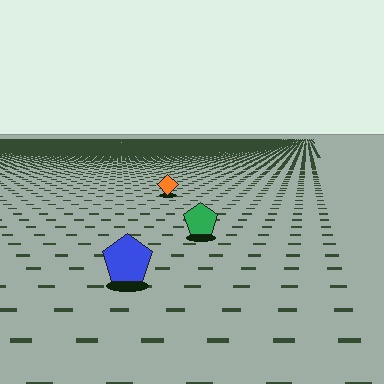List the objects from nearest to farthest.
From nearest to farthest: the blue pentagon, the green pentagon, the orange diamond.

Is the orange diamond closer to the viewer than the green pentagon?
No. The green pentagon is closer — you can tell from the texture gradient: the ground texture is coarser near it.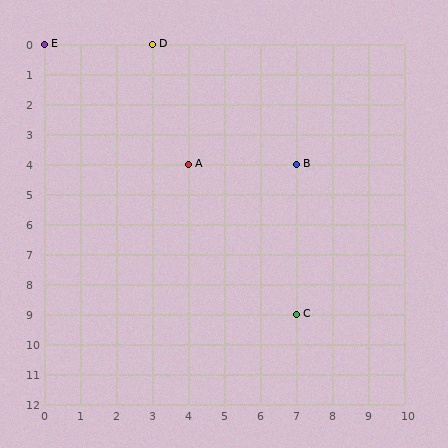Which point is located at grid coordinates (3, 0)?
Point D is at (3, 0).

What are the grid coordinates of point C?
Point C is at grid coordinates (7, 9).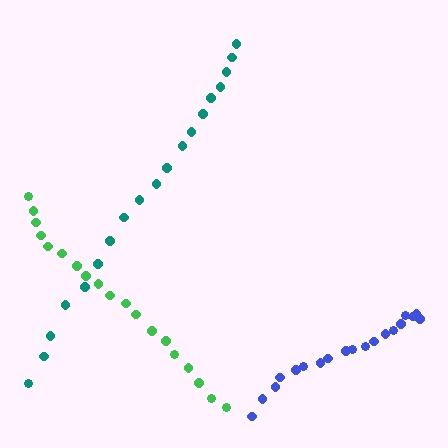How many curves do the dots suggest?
There are 3 distinct paths.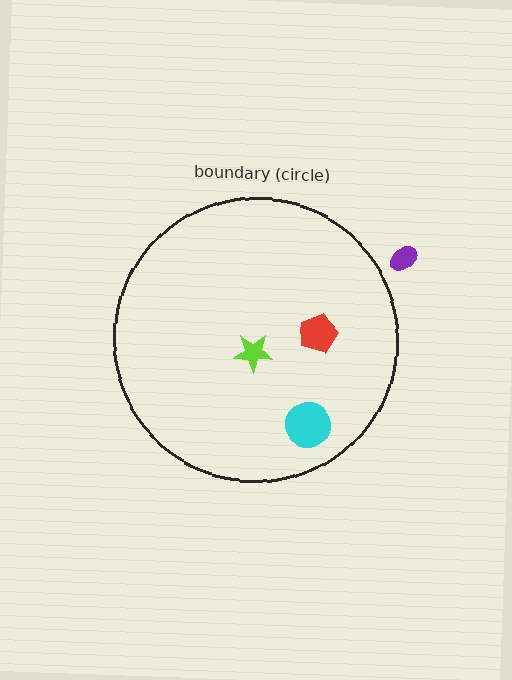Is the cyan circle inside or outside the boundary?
Inside.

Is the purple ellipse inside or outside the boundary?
Outside.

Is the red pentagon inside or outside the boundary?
Inside.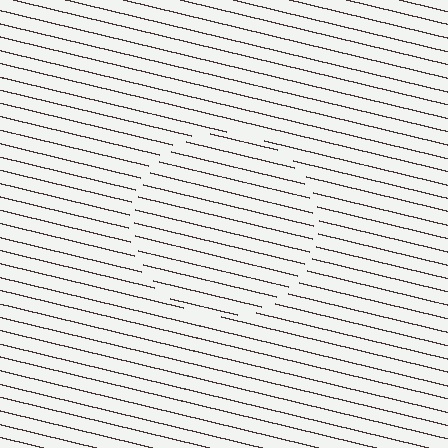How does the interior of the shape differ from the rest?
The interior of the shape contains the same grating, shifted by half a period — the contour is defined by the phase discontinuity where line-ends from the inner and outer gratings abut.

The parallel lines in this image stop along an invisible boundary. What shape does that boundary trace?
An illusory circle. The interior of the shape contains the same grating, shifted by half a period — the contour is defined by the phase discontinuity where line-ends from the inner and outer gratings abut.